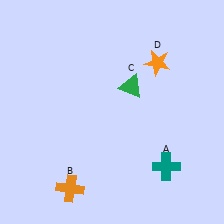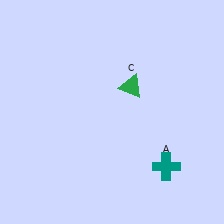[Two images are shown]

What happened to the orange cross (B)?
The orange cross (B) was removed in Image 2. It was in the bottom-left area of Image 1.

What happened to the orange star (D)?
The orange star (D) was removed in Image 2. It was in the top-right area of Image 1.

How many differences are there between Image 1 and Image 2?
There are 2 differences between the two images.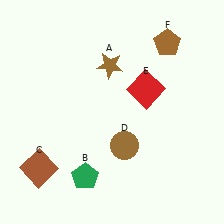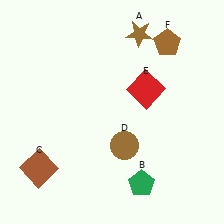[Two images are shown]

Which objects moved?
The objects that moved are: the brown star (A), the green pentagon (B).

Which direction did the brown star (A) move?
The brown star (A) moved up.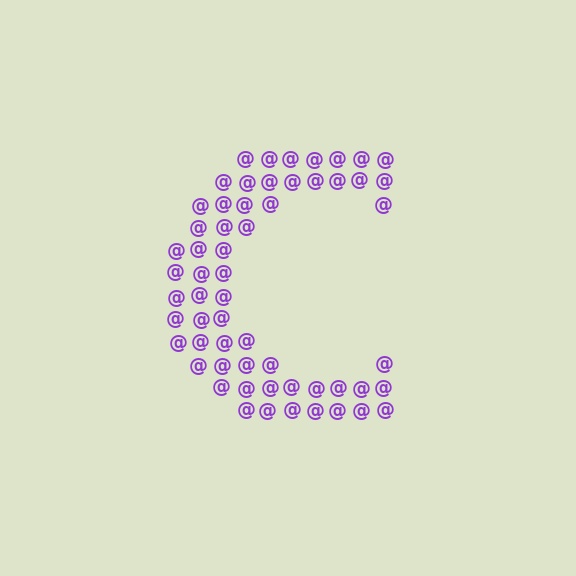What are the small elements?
The small elements are at signs.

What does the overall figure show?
The overall figure shows the letter C.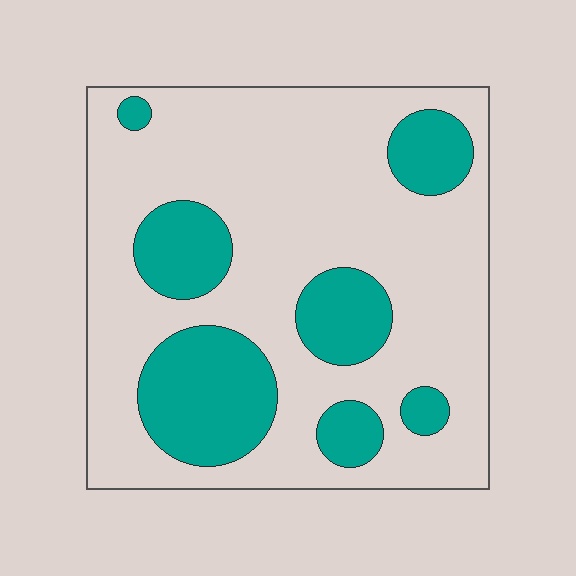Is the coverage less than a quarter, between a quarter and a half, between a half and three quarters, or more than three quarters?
Between a quarter and a half.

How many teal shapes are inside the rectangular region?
7.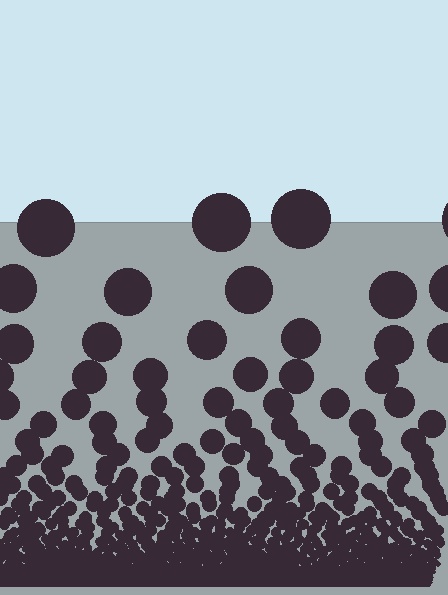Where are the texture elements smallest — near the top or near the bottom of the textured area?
Near the bottom.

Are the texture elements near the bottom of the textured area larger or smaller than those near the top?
Smaller. The gradient is inverted — elements near the bottom are smaller and denser.